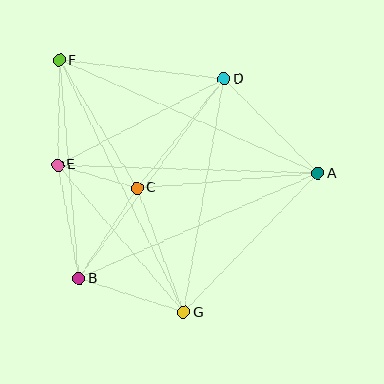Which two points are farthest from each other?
Points A and F are farthest from each other.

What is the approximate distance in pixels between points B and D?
The distance between B and D is approximately 247 pixels.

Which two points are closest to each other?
Points C and E are closest to each other.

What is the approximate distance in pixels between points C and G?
The distance between C and G is approximately 133 pixels.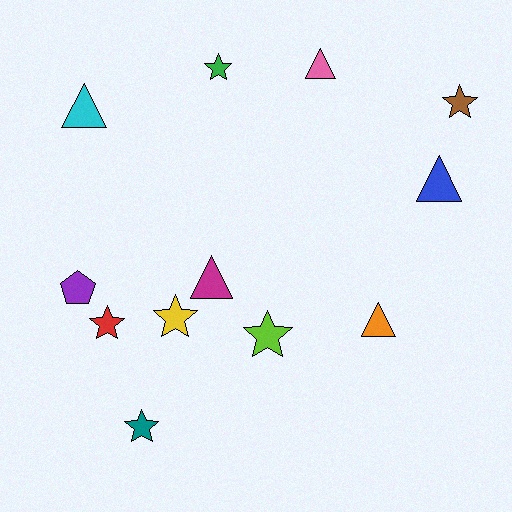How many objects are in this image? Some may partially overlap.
There are 12 objects.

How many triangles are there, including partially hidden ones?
There are 5 triangles.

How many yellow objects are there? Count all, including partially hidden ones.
There is 1 yellow object.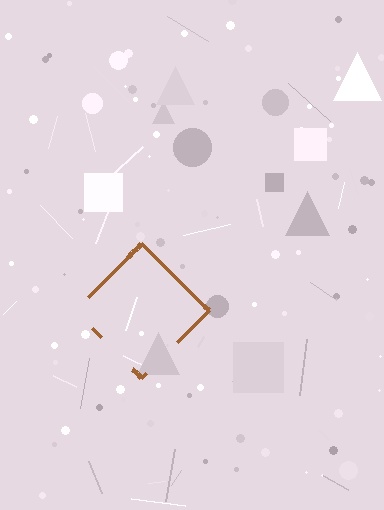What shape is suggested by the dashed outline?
The dashed outline suggests a diamond.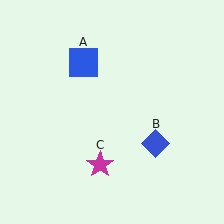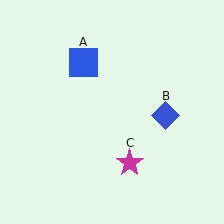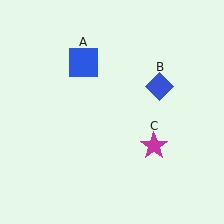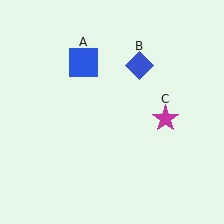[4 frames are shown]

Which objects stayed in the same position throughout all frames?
Blue square (object A) remained stationary.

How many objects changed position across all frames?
2 objects changed position: blue diamond (object B), magenta star (object C).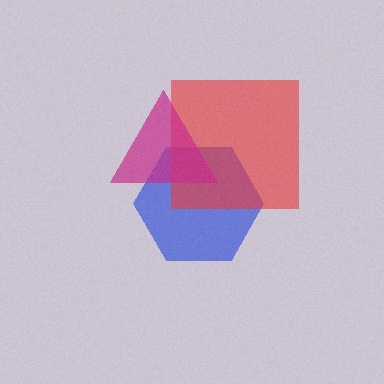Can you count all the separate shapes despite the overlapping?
Yes, there are 3 separate shapes.